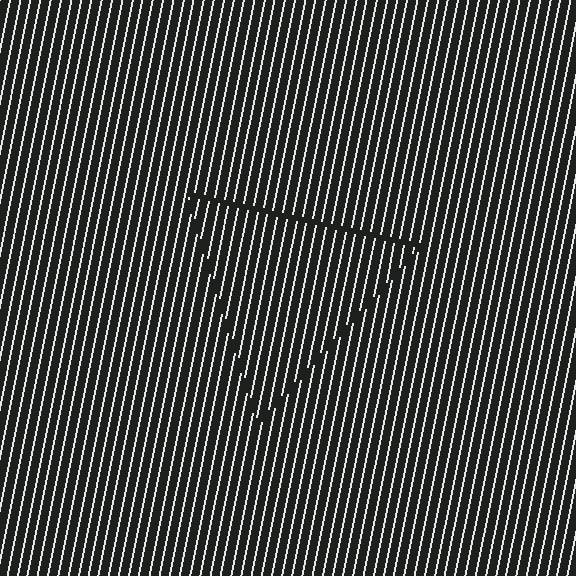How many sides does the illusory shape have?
3 sides — the line-ends trace a triangle.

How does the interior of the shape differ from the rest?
The interior of the shape contains the same grating, shifted by half a period — the contour is defined by the phase discontinuity where line-ends from the inner and outer gratings abut.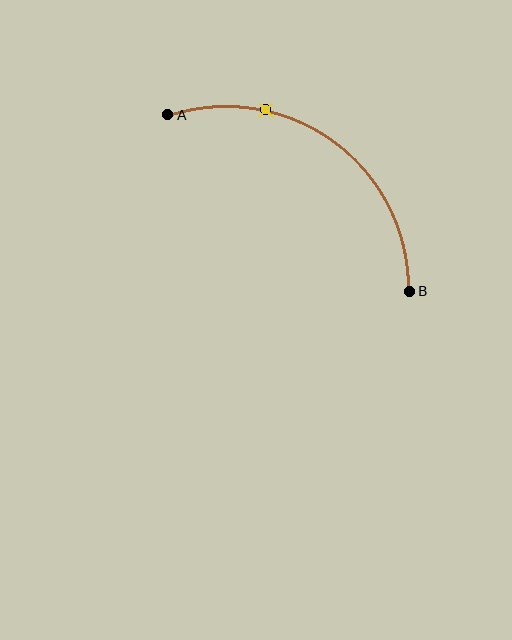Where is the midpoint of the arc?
The arc midpoint is the point on the curve farthest from the straight line joining A and B. It sits above and to the right of that line.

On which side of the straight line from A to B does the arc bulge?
The arc bulges above and to the right of the straight line connecting A and B.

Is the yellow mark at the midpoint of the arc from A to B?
No. The yellow mark lies on the arc but is closer to endpoint A. The arc midpoint would be at the point on the curve equidistant along the arc from both A and B.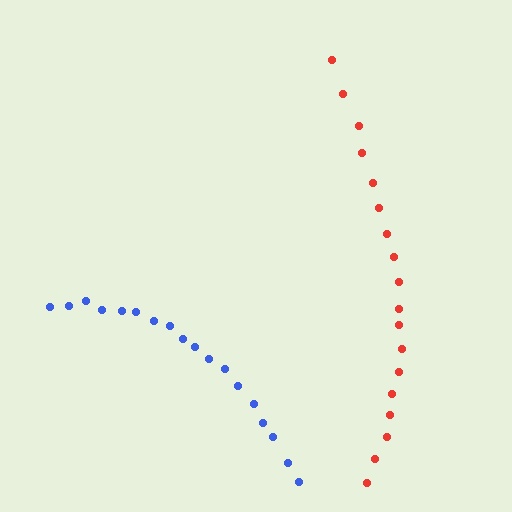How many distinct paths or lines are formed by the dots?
There are 2 distinct paths.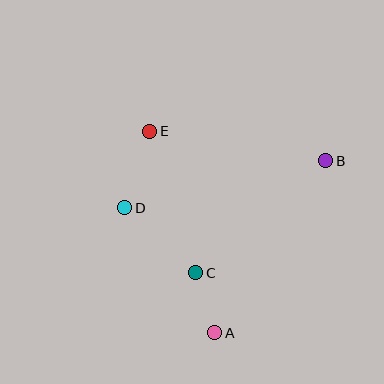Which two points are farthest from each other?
Points A and E are farthest from each other.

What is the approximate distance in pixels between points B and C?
The distance between B and C is approximately 172 pixels.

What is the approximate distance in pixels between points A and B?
The distance between A and B is approximately 205 pixels.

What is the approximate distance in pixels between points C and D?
The distance between C and D is approximately 96 pixels.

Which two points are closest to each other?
Points A and C are closest to each other.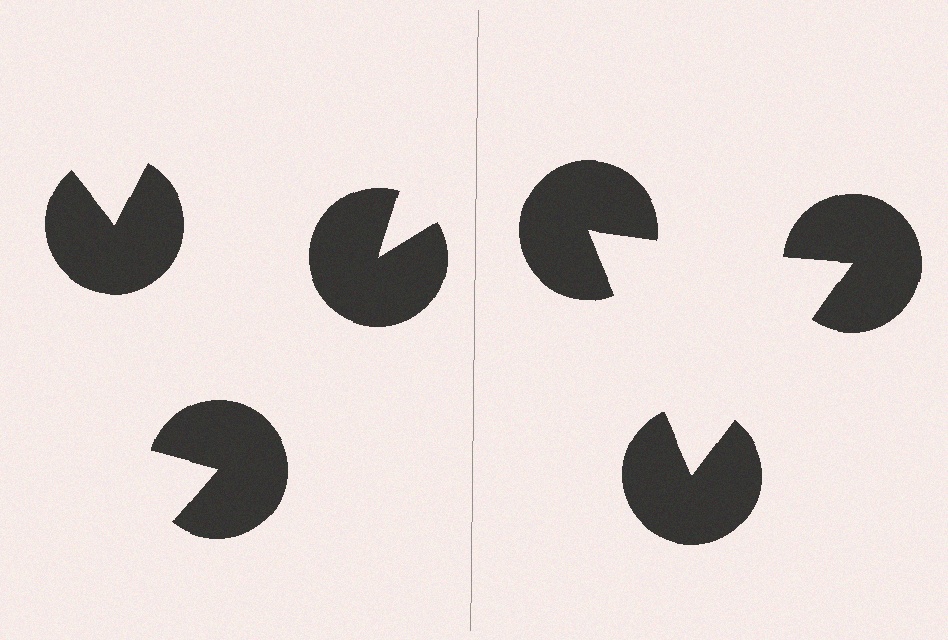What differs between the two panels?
The pac-man discs are positioned identically on both sides; only the wedge orientations differ. On the right they align to a triangle; on the left they are misaligned.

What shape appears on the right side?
An illusory triangle.